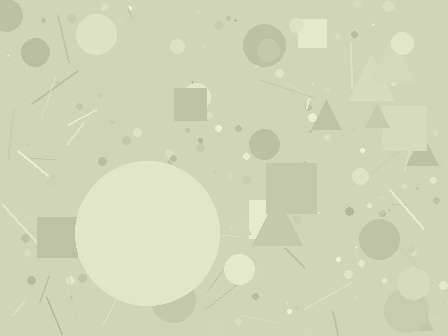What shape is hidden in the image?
A circle is hidden in the image.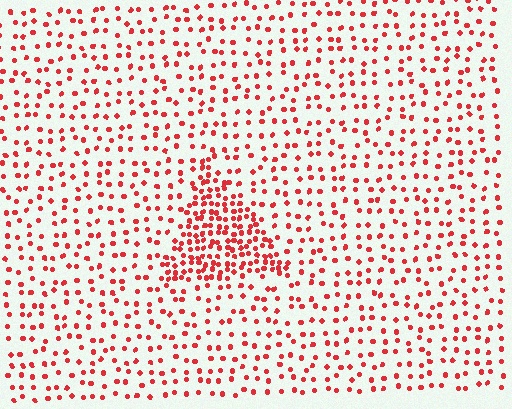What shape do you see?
I see a triangle.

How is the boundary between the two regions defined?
The boundary is defined by a change in element density (approximately 2.5x ratio). All elements are the same color, size, and shape.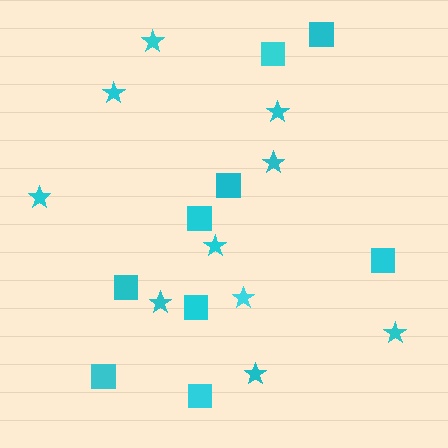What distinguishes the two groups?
There are 2 groups: one group of squares (9) and one group of stars (10).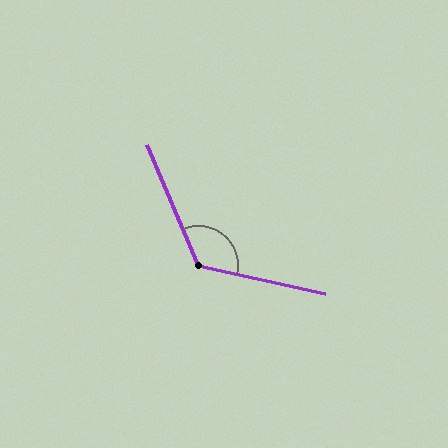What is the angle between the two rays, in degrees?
Approximately 125 degrees.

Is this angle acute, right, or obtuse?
It is obtuse.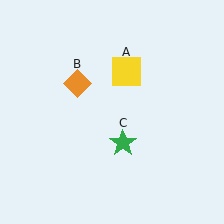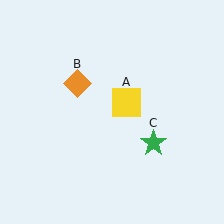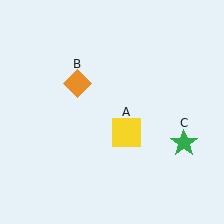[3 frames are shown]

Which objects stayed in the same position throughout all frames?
Orange diamond (object B) remained stationary.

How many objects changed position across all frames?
2 objects changed position: yellow square (object A), green star (object C).